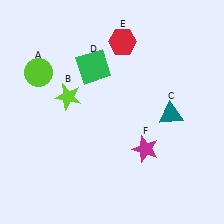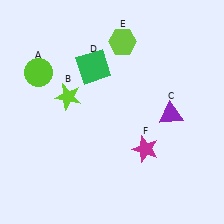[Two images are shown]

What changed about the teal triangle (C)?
In Image 1, C is teal. In Image 2, it changed to purple.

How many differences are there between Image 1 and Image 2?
There are 2 differences between the two images.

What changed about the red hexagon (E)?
In Image 1, E is red. In Image 2, it changed to lime.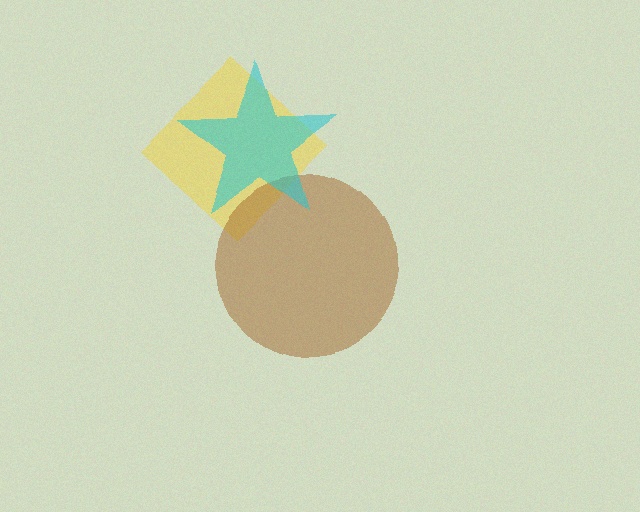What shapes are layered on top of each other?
The layered shapes are: a yellow diamond, a brown circle, a cyan star.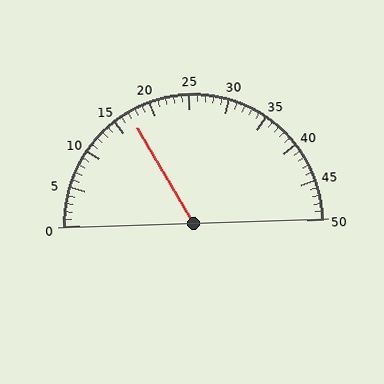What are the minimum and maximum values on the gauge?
The gauge ranges from 0 to 50.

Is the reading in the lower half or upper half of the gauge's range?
The reading is in the lower half of the range (0 to 50).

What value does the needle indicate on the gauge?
The needle indicates approximately 17.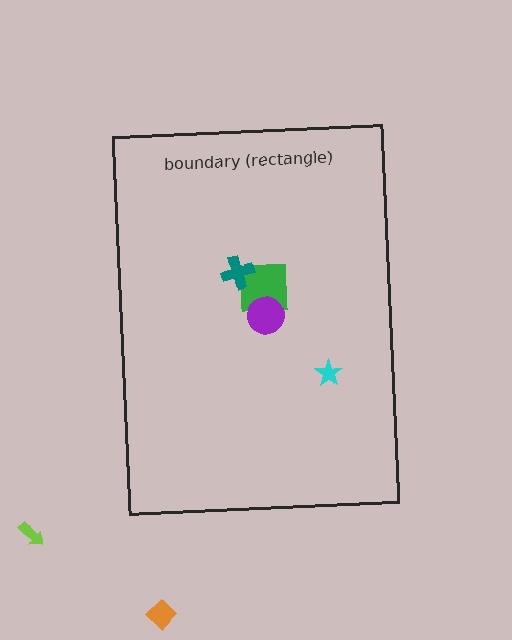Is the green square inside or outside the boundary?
Inside.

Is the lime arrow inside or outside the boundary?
Outside.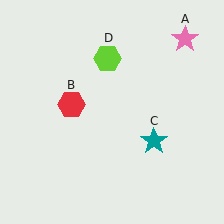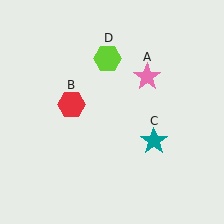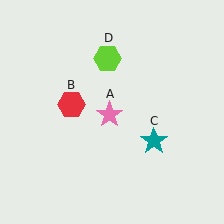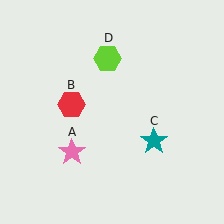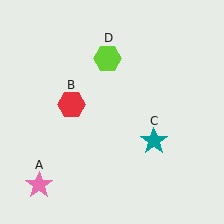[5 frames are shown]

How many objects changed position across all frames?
1 object changed position: pink star (object A).